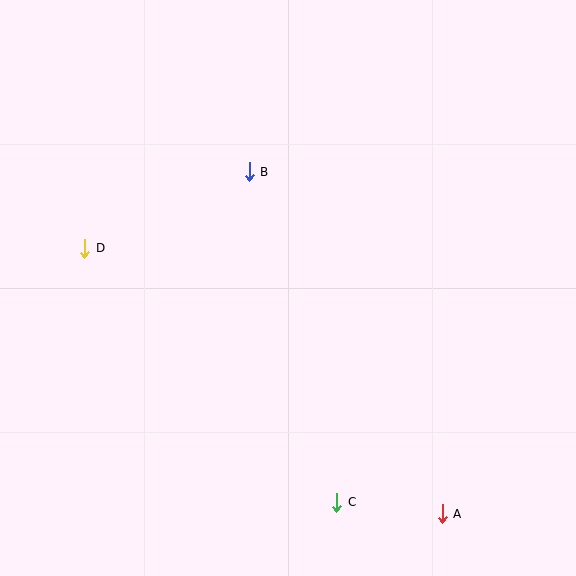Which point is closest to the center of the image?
Point B at (249, 172) is closest to the center.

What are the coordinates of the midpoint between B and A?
The midpoint between B and A is at (346, 343).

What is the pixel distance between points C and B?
The distance between C and B is 342 pixels.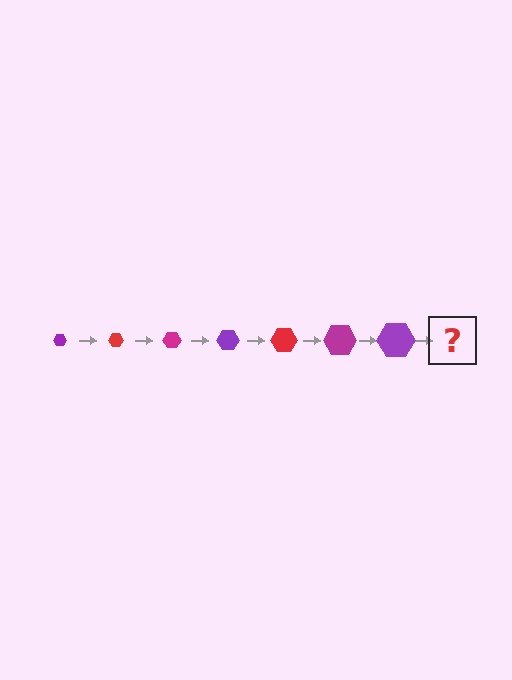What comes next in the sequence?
The next element should be a red hexagon, larger than the previous one.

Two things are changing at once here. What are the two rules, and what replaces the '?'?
The two rules are that the hexagon grows larger each step and the color cycles through purple, red, and magenta. The '?' should be a red hexagon, larger than the previous one.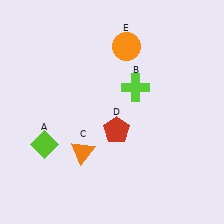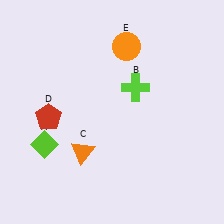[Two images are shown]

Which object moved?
The red pentagon (D) moved left.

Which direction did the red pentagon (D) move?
The red pentagon (D) moved left.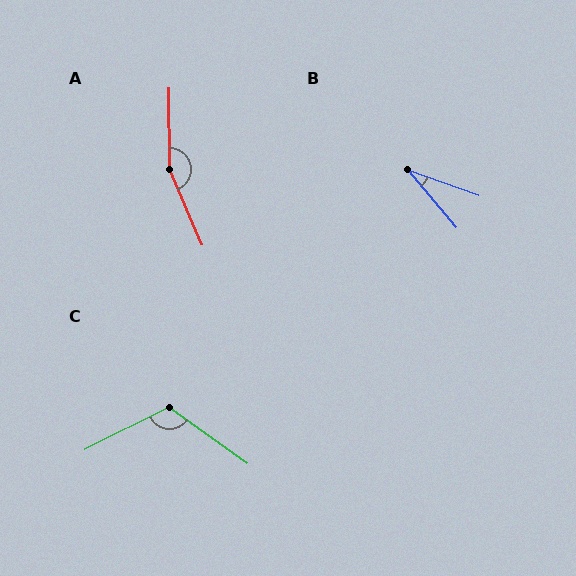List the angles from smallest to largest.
B (30°), C (118°), A (157°).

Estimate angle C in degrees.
Approximately 118 degrees.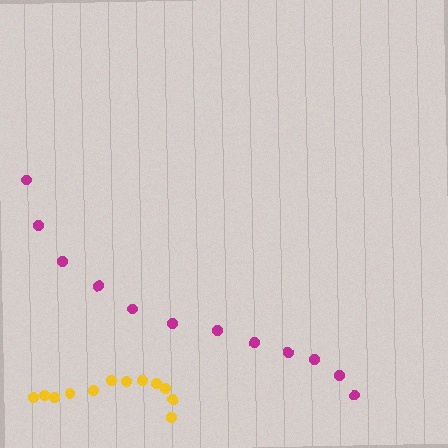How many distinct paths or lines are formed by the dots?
There are 2 distinct paths.